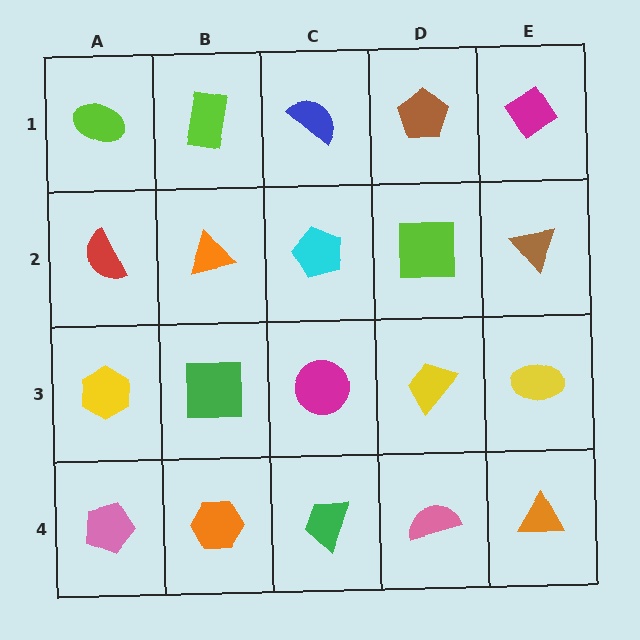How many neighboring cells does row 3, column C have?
4.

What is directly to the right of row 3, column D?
A yellow ellipse.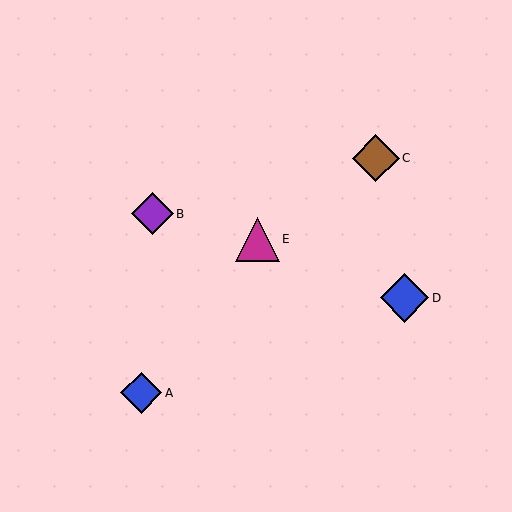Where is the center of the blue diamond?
The center of the blue diamond is at (404, 298).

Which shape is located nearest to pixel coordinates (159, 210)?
The purple diamond (labeled B) at (152, 214) is nearest to that location.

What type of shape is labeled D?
Shape D is a blue diamond.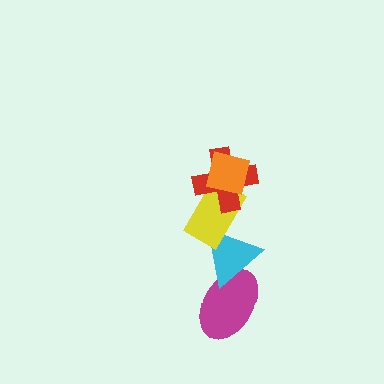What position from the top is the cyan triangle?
The cyan triangle is 4th from the top.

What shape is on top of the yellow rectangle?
The red cross is on top of the yellow rectangle.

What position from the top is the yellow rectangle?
The yellow rectangle is 3rd from the top.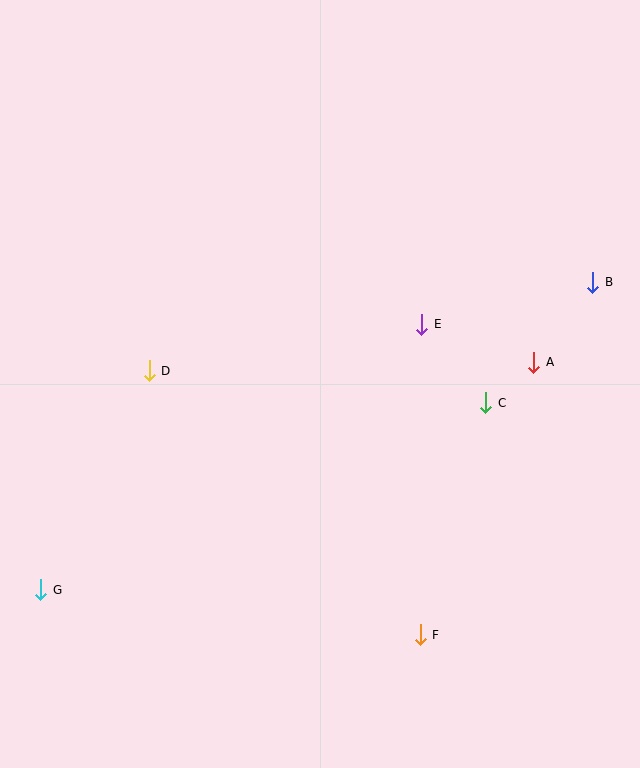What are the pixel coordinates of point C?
Point C is at (486, 403).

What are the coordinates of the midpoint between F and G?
The midpoint between F and G is at (231, 612).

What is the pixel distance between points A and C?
The distance between A and C is 63 pixels.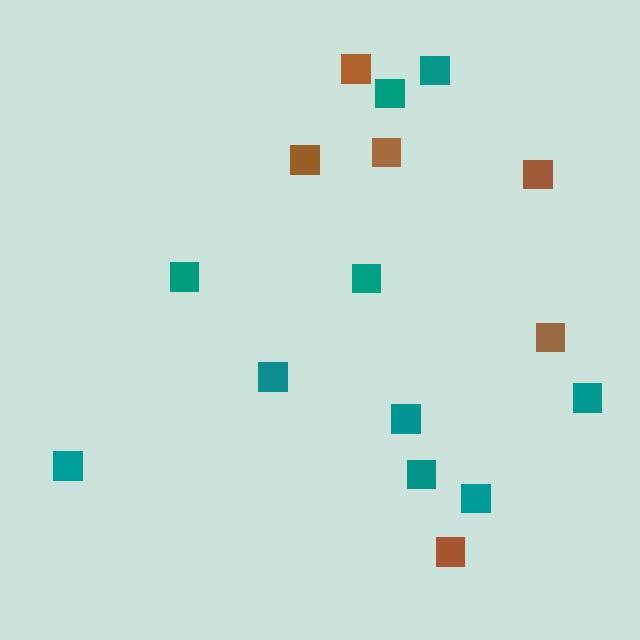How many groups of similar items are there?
There are 2 groups: one group of teal squares (10) and one group of brown squares (6).